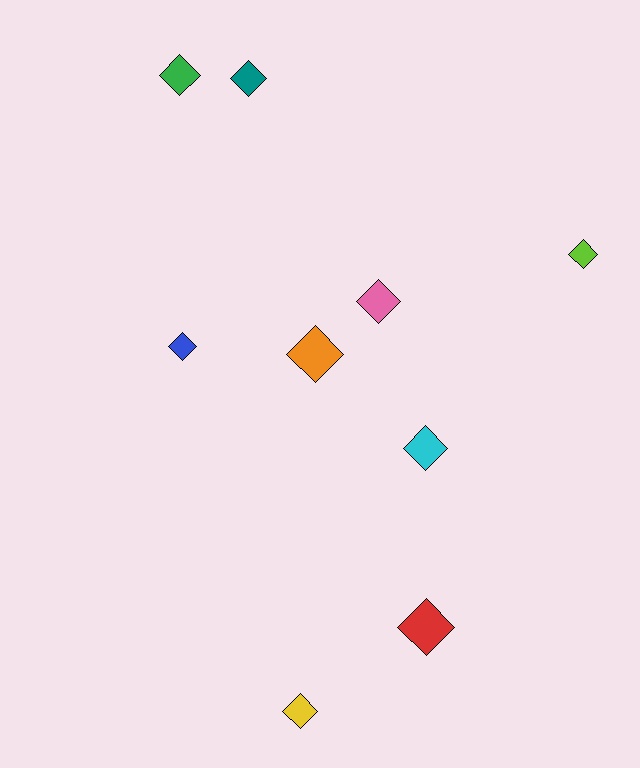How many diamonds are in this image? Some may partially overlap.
There are 9 diamonds.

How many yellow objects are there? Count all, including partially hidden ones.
There is 1 yellow object.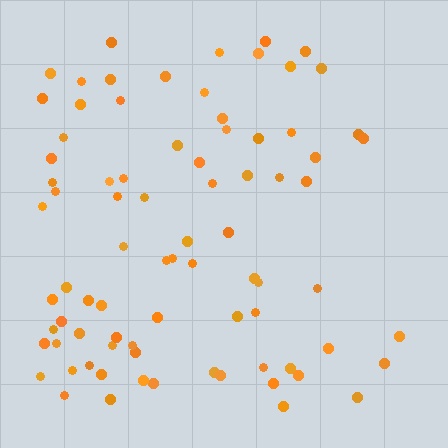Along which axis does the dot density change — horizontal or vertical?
Horizontal.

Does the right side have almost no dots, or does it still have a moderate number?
Still a moderate number, just noticeably fewer than the left.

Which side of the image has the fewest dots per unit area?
The right.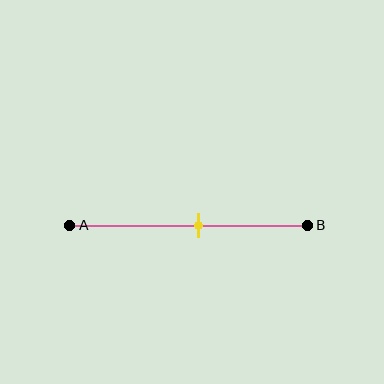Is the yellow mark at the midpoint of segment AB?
No, the mark is at about 55% from A, not at the 50% midpoint.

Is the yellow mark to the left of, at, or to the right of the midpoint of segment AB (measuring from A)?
The yellow mark is to the right of the midpoint of segment AB.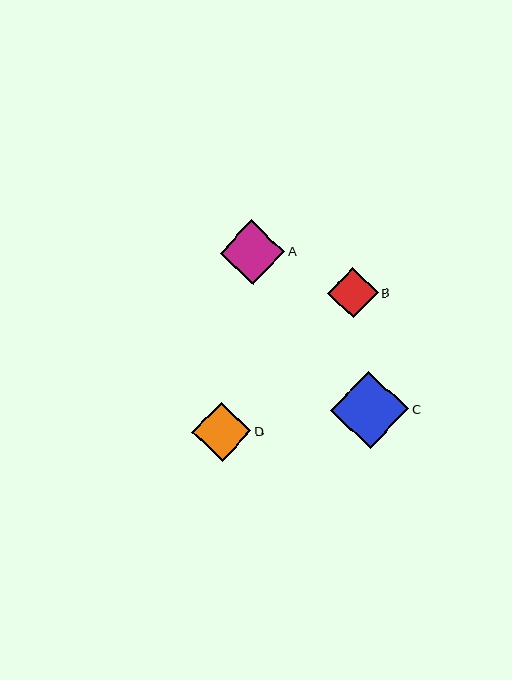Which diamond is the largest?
Diamond C is the largest with a size of approximately 78 pixels.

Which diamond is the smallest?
Diamond B is the smallest with a size of approximately 50 pixels.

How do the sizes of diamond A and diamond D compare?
Diamond A and diamond D are approximately the same size.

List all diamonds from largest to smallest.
From largest to smallest: C, A, D, B.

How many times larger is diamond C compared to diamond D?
Diamond C is approximately 1.3 times the size of diamond D.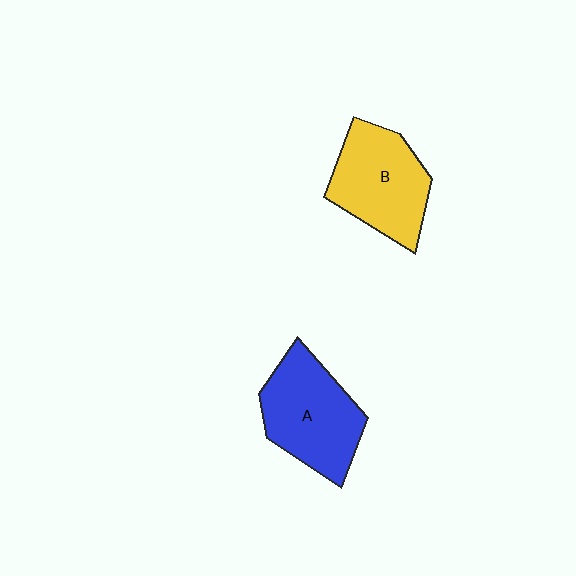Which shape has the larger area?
Shape A (blue).